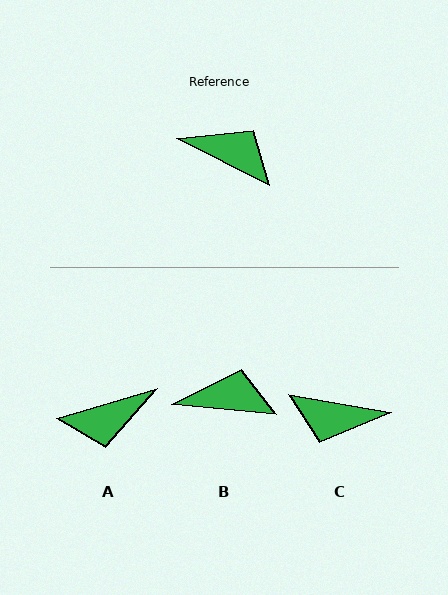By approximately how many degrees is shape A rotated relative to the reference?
Approximately 137 degrees clockwise.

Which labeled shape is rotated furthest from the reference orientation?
C, about 163 degrees away.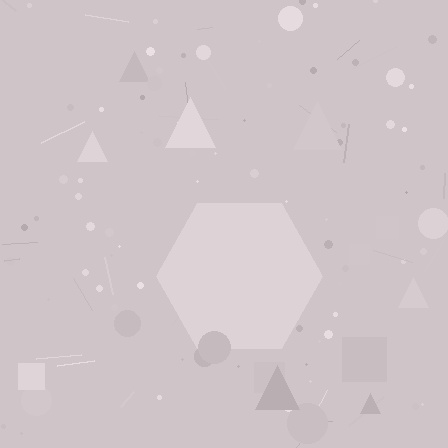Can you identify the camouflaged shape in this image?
The camouflaged shape is a hexagon.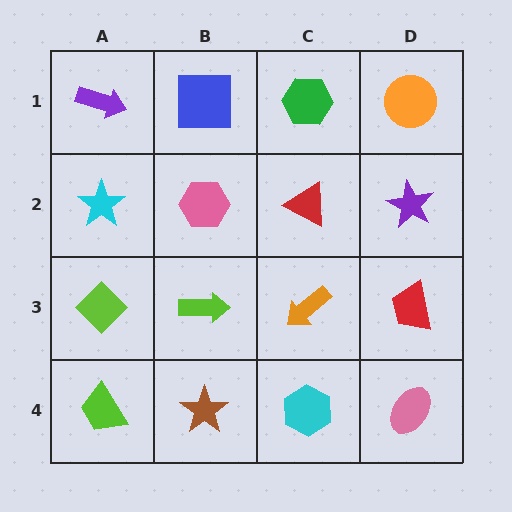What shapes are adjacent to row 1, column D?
A purple star (row 2, column D), a green hexagon (row 1, column C).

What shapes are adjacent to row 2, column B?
A blue square (row 1, column B), a lime arrow (row 3, column B), a cyan star (row 2, column A), a red triangle (row 2, column C).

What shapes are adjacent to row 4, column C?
An orange arrow (row 3, column C), a brown star (row 4, column B), a pink ellipse (row 4, column D).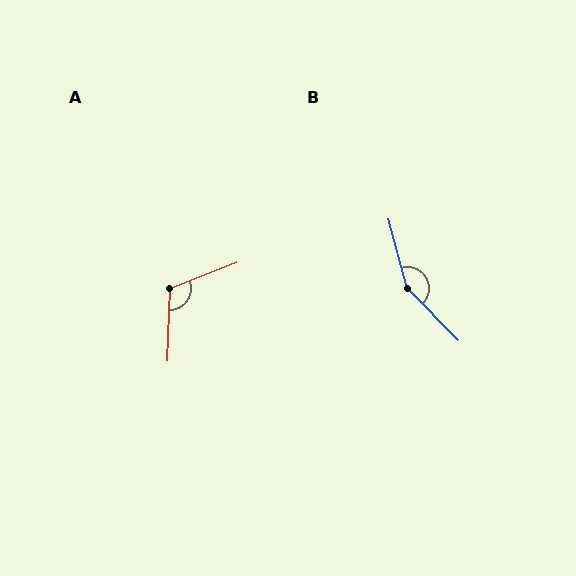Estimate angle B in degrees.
Approximately 151 degrees.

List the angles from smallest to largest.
A (113°), B (151°).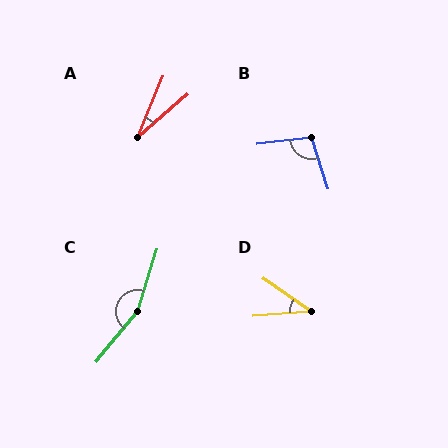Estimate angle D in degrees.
Approximately 39 degrees.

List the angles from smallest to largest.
A (26°), D (39°), B (101°), C (158°).